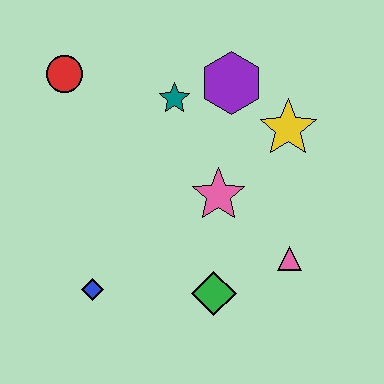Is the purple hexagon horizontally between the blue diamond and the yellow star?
Yes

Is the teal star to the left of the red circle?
No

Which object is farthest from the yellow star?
The blue diamond is farthest from the yellow star.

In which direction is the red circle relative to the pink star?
The red circle is to the left of the pink star.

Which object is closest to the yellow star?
The purple hexagon is closest to the yellow star.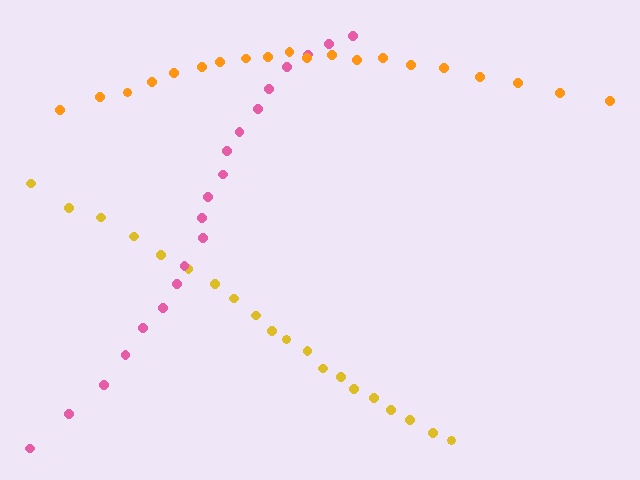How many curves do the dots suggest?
There are 3 distinct paths.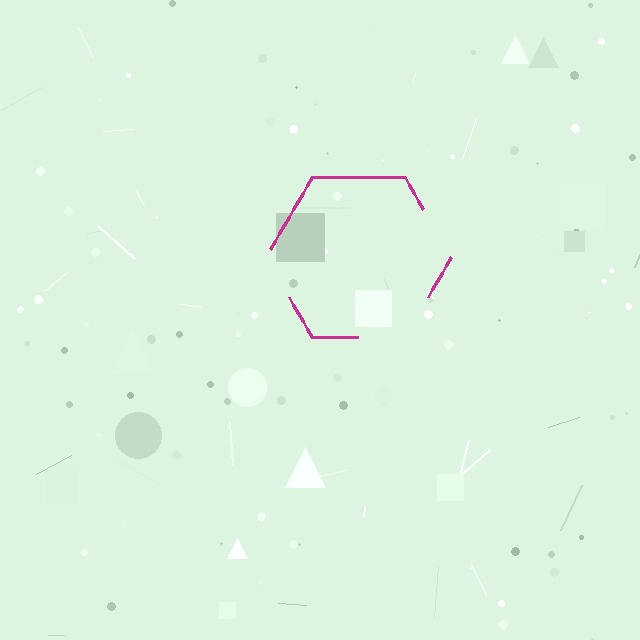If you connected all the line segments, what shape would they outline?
They would outline a hexagon.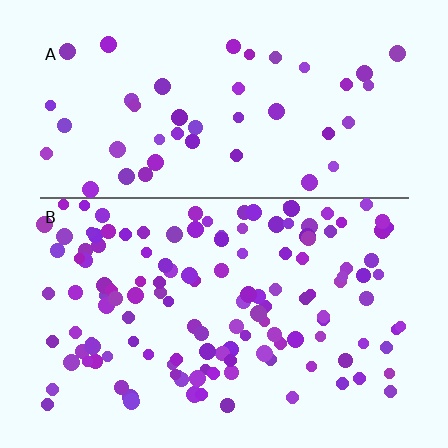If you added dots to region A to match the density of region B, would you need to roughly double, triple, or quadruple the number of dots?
Approximately triple.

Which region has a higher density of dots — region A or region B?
B (the bottom).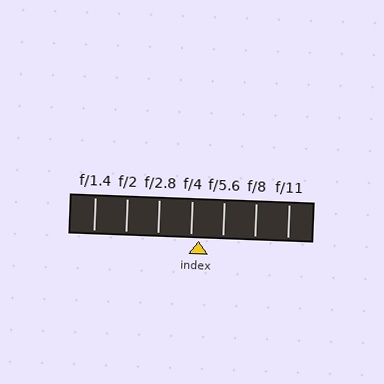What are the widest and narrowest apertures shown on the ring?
The widest aperture shown is f/1.4 and the narrowest is f/11.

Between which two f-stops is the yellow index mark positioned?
The index mark is between f/4 and f/5.6.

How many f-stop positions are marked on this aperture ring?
There are 7 f-stop positions marked.